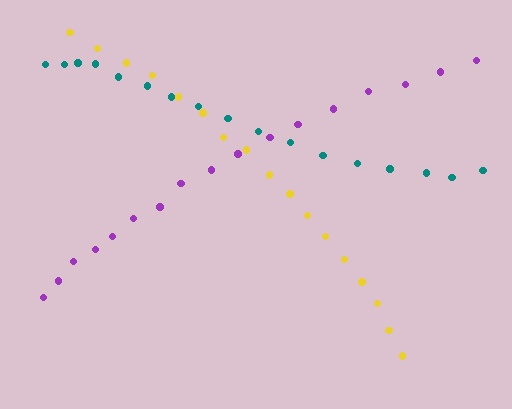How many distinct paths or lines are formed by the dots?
There are 3 distinct paths.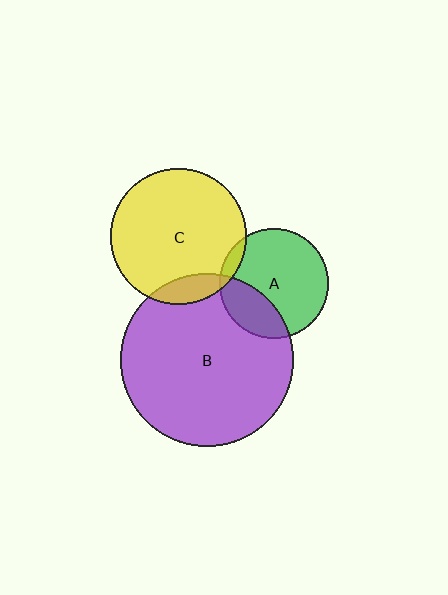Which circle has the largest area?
Circle B (purple).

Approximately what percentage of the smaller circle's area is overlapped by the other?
Approximately 30%.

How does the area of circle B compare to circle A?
Approximately 2.5 times.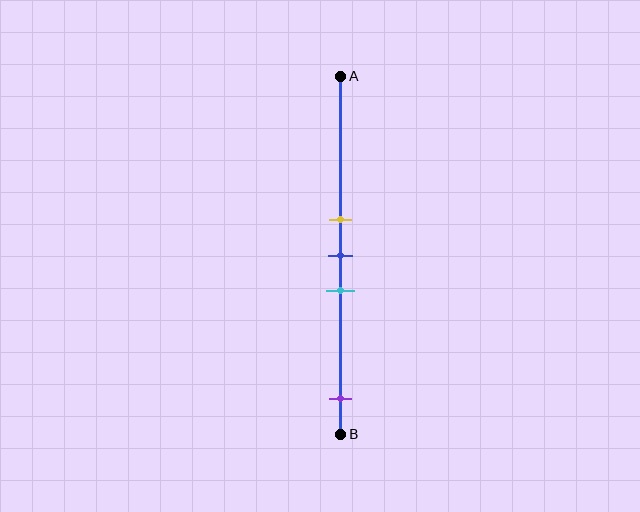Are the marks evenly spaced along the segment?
No, the marks are not evenly spaced.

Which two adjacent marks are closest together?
The yellow and blue marks are the closest adjacent pair.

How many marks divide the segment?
There are 4 marks dividing the segment.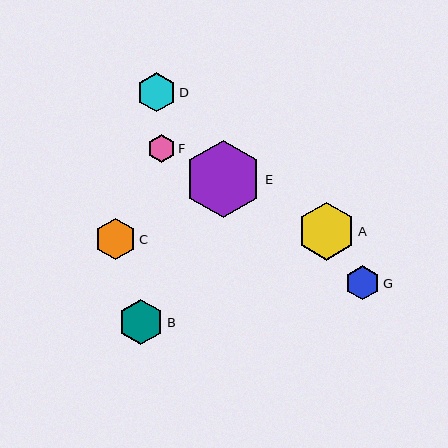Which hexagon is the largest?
Hexagon E is the largest with a size of approximately 77 pixels.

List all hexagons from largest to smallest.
From largest to smallest: E, A, B, C, D, G, F.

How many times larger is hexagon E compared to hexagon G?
Hexagon E is approximately 2.3 times the size of hexagon G.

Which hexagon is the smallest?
Hexagon F is the smallest with a size of approximately 28 pixels.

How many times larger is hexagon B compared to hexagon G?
Hexagon B is approximately 1.3 times the size of hexagon G.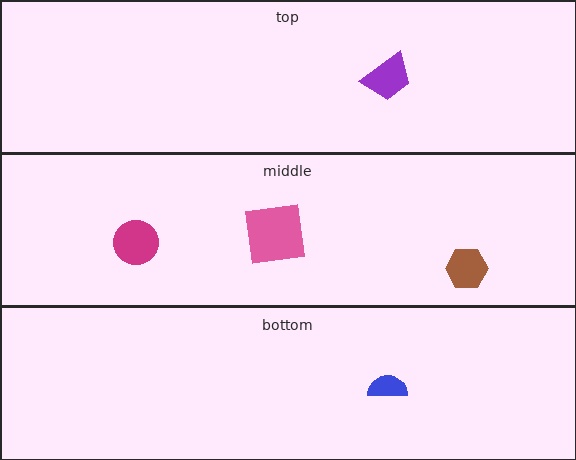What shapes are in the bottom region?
The blue semicircle.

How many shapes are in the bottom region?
1.